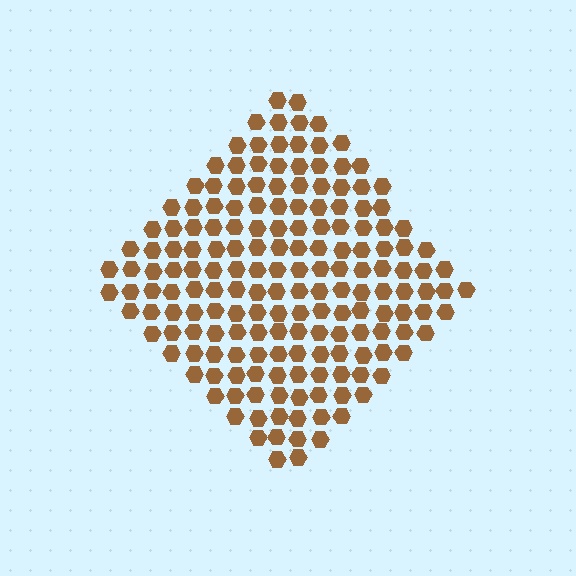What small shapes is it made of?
It is made of small hexagons.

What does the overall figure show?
The overall figure shows a diamond.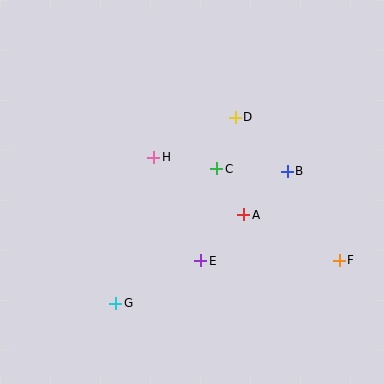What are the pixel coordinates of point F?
Point F is at (339, 260).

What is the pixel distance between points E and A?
The distance between E and A is 63 pixels.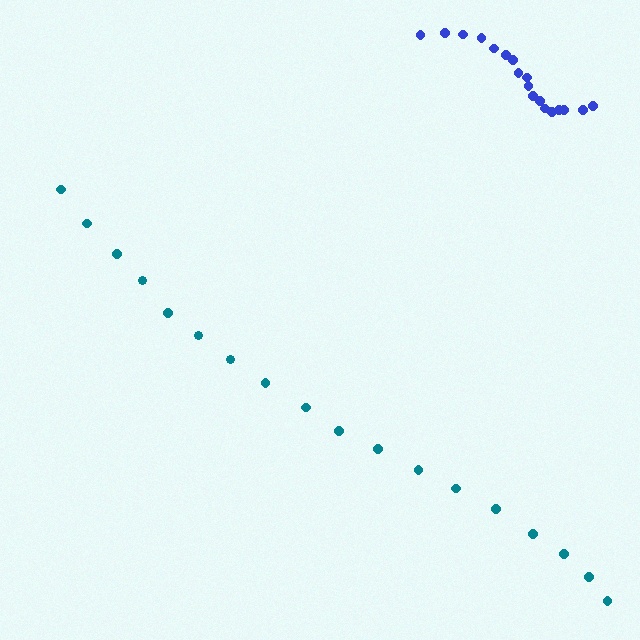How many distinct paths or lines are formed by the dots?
There are 2 distinct paths.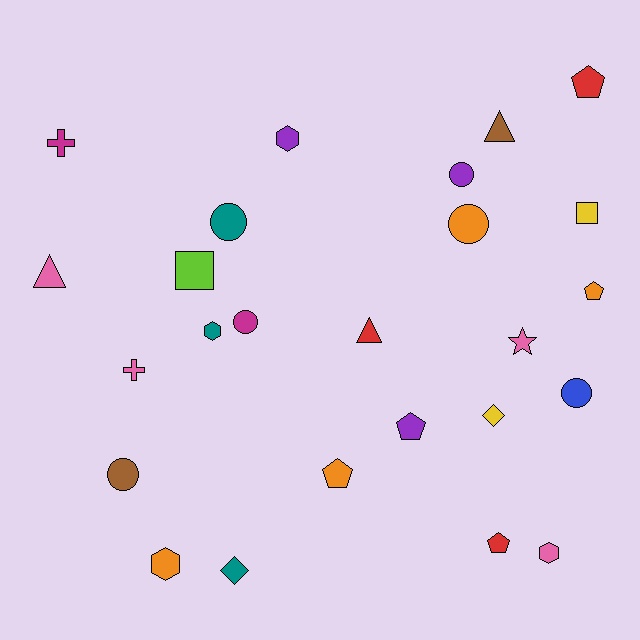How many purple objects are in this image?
There are 3 purple objects.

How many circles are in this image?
There are 6 circles.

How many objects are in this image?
There are 25 objects.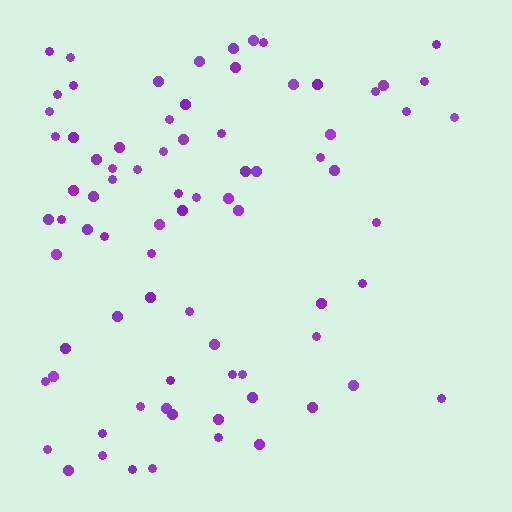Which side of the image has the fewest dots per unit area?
The right.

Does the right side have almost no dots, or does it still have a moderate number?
Still a moderate number, just noticeably fewer than the left.